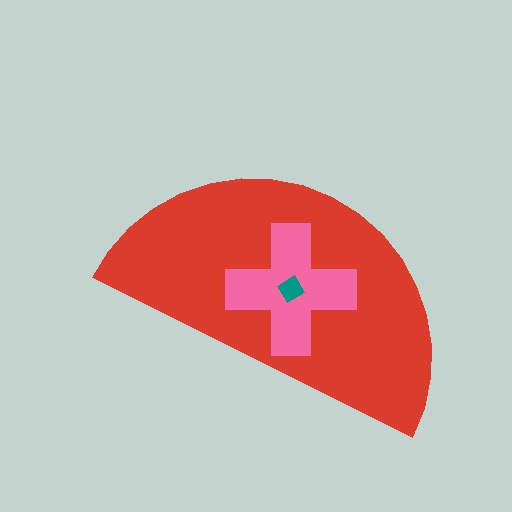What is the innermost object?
The teal diamond.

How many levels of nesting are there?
3.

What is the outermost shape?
The red semicircle.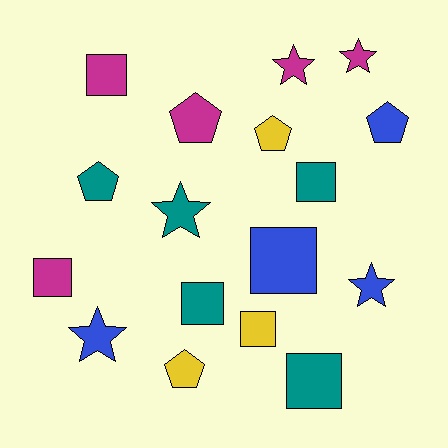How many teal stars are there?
There is 1 teal star.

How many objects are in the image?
There are 17 objects.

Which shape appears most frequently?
Square, with 7 objects.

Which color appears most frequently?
Teal, with 5 objects.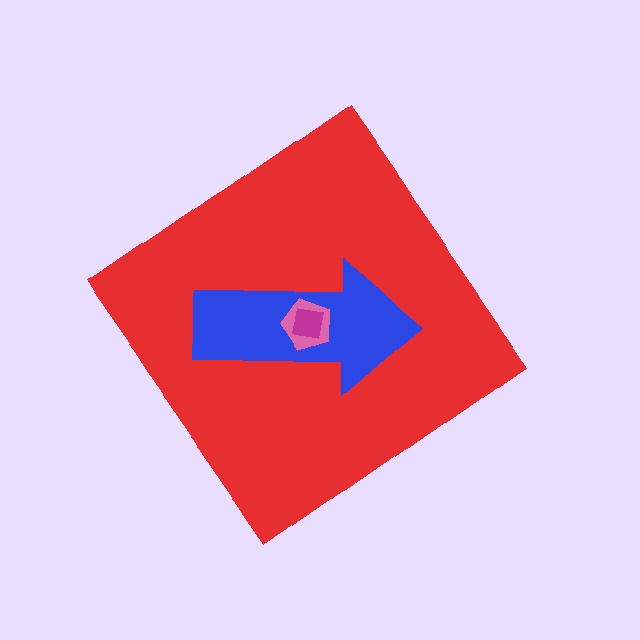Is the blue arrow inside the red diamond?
Yes.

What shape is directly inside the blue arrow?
The pink pentagon.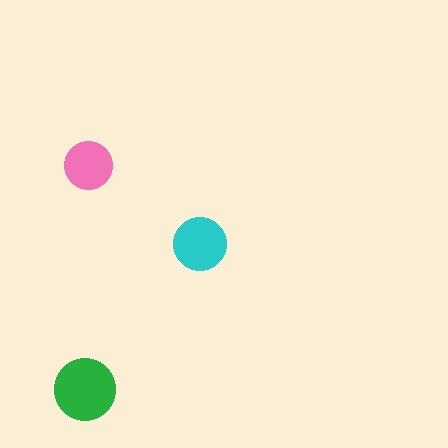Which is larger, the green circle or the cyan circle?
The green one.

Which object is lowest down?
The green circle is bottommost.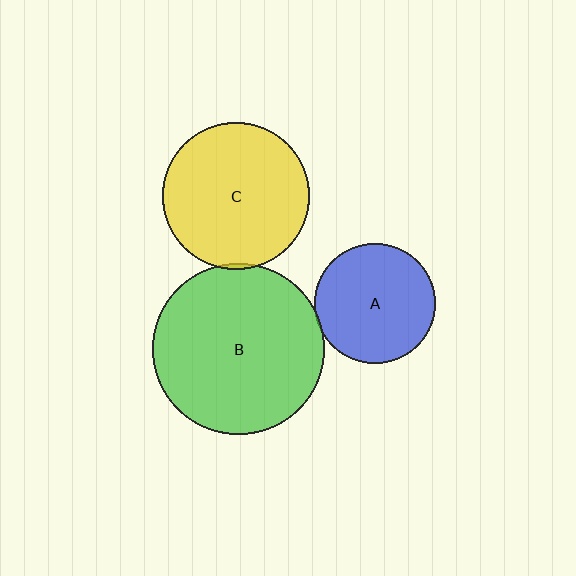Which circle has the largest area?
Circle B (green).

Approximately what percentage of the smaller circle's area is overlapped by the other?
Approximately 5%.